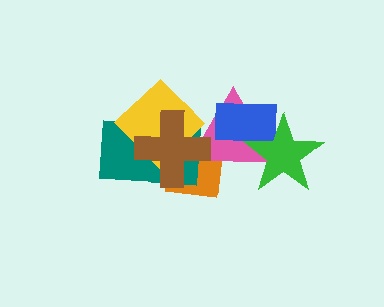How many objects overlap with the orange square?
4 objects overlap with the orange square.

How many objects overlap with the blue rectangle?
2 objects overlap with the blue rectangle.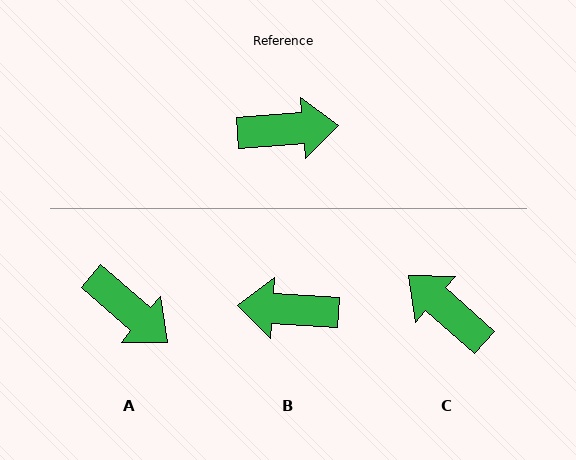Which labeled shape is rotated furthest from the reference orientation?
B, about 172 degrees away.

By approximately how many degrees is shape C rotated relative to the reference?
Approximately 134 degrees counter-clockwise.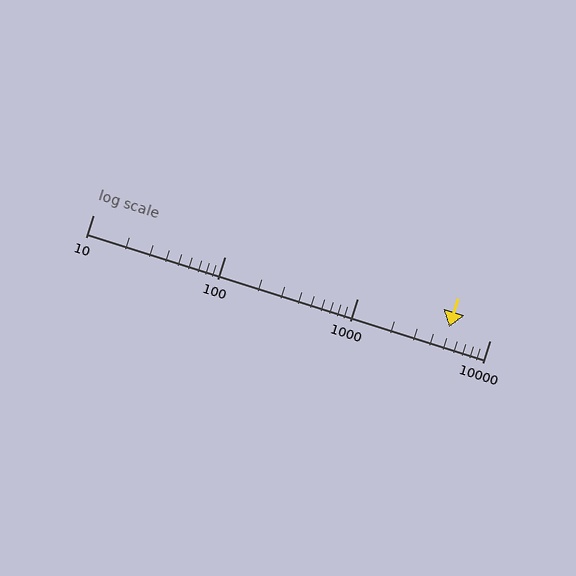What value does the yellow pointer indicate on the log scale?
The pointer indicates approximately 4900.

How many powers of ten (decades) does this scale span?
The scale spans 3 decades, from 10 to 10000.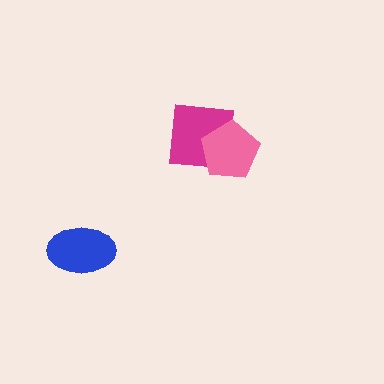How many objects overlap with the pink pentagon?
1 object overlaps with the pink pentagon.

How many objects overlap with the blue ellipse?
0 objects overlap with the blue ellipse.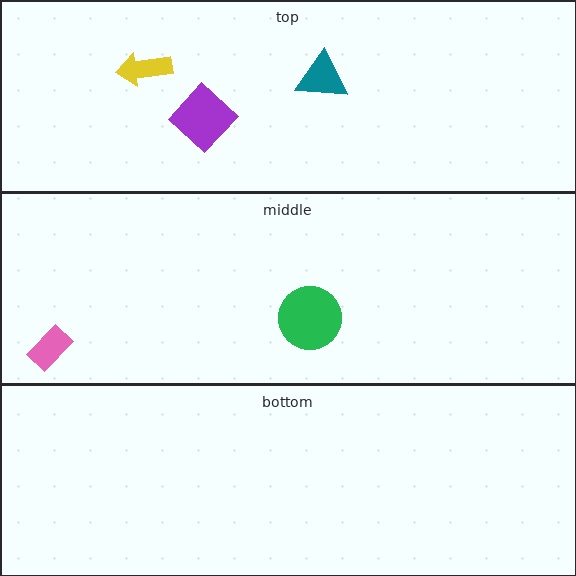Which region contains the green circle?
The middle region.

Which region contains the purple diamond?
The top region.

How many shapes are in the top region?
3.